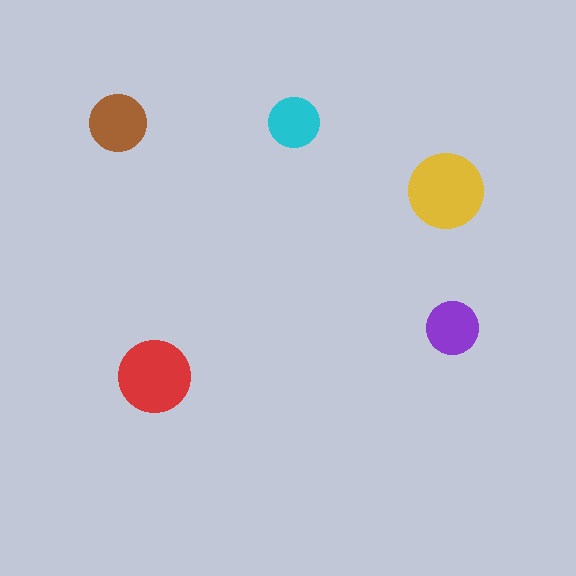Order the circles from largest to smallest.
the yellow one, the red one, the brown one, the purple one, the cyan one.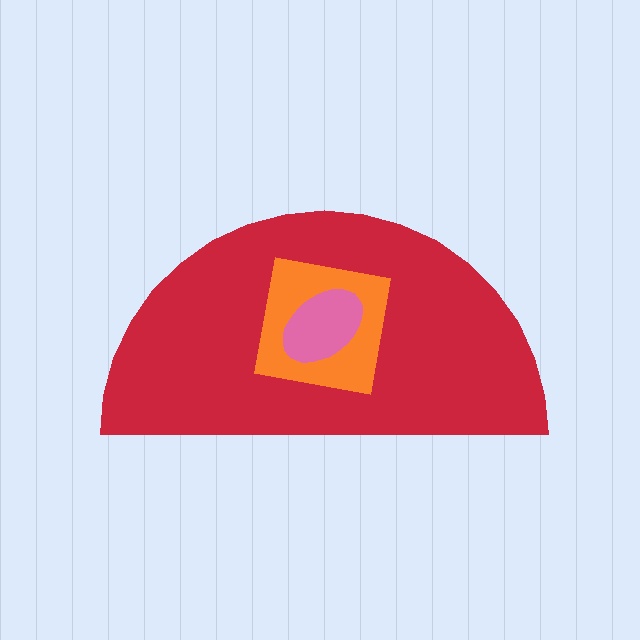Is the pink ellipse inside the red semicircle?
Yes.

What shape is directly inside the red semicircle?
The orange square.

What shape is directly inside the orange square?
The pink ellipse.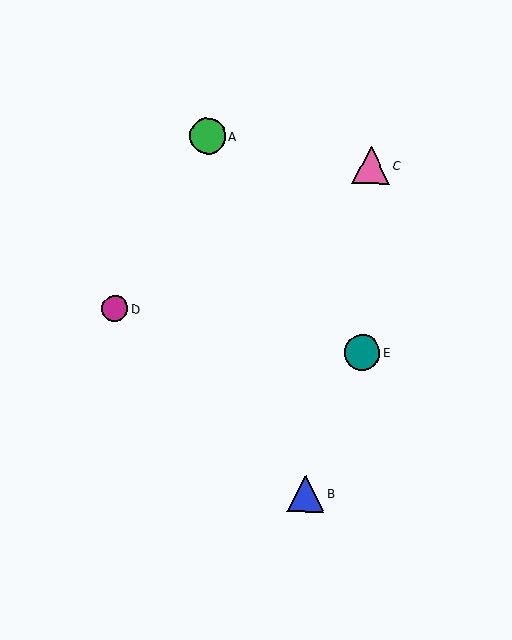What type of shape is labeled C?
Shape C is a pink triangle.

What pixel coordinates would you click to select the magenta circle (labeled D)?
Click at (115, 308) to select the magenta circle D.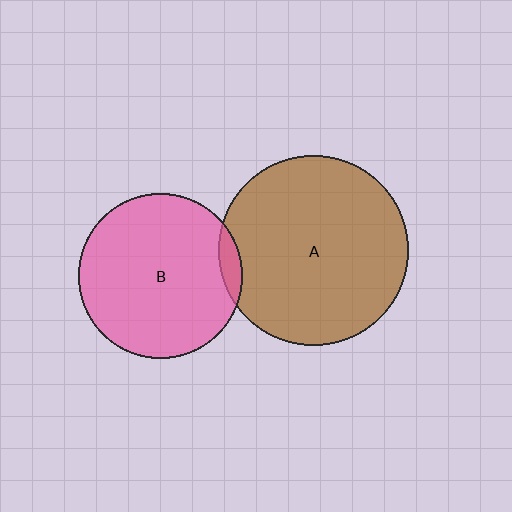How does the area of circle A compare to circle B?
Approximately 1.3 times.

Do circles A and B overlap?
Yes.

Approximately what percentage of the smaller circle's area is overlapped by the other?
Approximately 5%.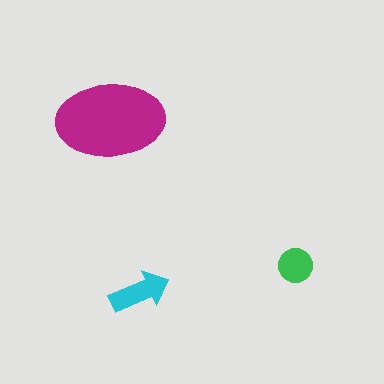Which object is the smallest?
The green circle.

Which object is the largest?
The magenta ellipse.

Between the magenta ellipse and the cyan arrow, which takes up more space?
The magenta ellipse.